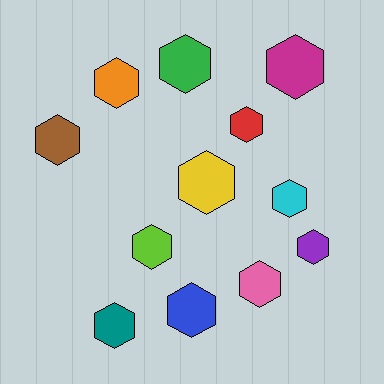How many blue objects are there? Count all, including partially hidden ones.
There is 1 blue object.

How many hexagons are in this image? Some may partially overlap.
There are 12 hexagons.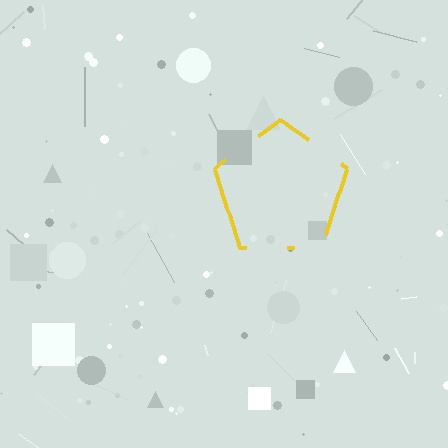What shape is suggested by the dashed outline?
The dashed outline suggests a pentagon.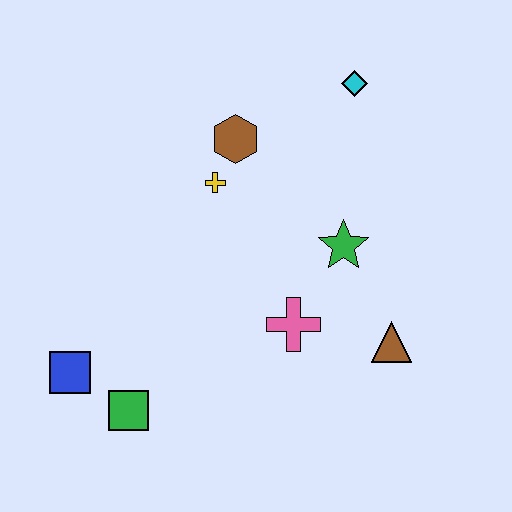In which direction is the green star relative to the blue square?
The green star is to the right of the blue square.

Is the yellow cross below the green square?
No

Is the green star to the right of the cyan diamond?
No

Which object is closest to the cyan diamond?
The brown hexagon is closest to the cyan diamond.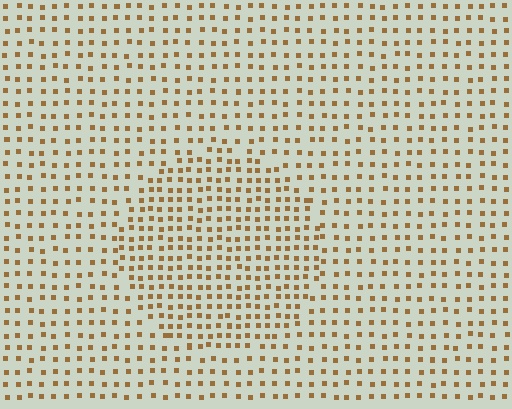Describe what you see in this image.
The image contains small brown elements arranged at two different densities. A circle-shaped region is visible where the elements are more densely packed than the surrounding area.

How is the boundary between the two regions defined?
The boundary is defined by a change in element density (approximately 1.6x ratio). All elements are the same color, size, and shape.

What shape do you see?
I see a circle.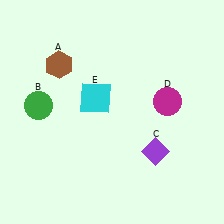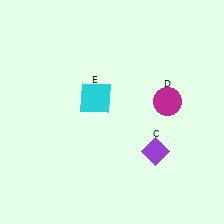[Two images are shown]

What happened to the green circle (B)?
The green circle (B) was removed in Image 2. It was in the top-left area of Image 1.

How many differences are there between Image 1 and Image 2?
There are 2 differences between the two images.